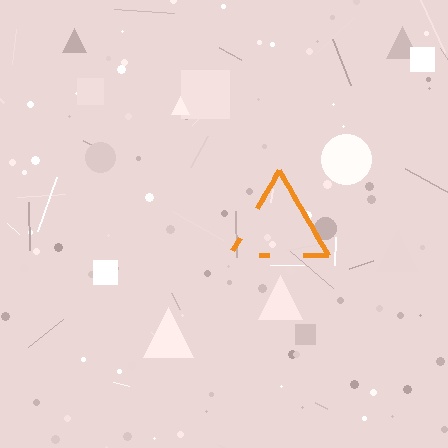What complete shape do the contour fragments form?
The contour fragments form a triangle.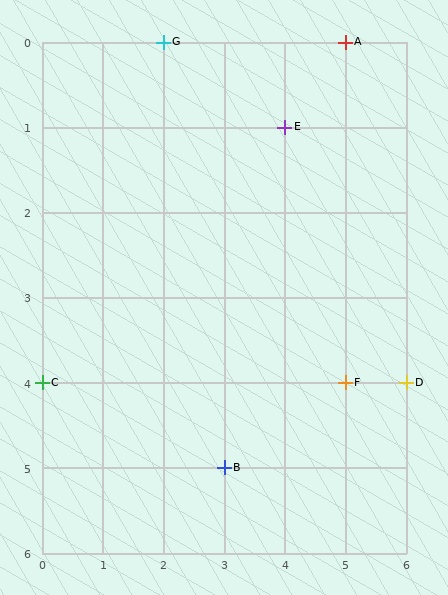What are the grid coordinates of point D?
Point D is at grid coordinates (6, 4).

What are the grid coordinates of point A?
Point A is at grid coordinates (5, 0).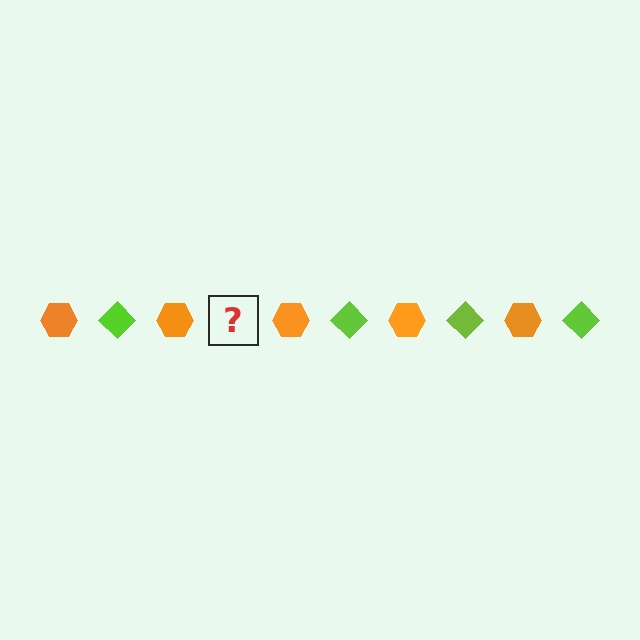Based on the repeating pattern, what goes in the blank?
The blank should be a lime diamond.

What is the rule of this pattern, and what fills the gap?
The rule is that the pattern alternates between orange hexagon and lime diamond. The gap should be filled with a lime diamond.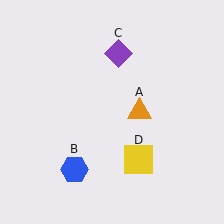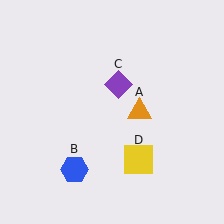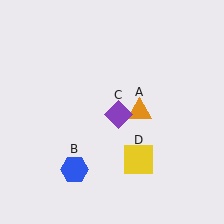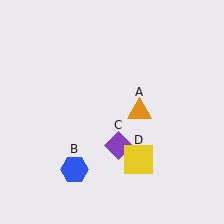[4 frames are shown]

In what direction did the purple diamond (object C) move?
The purple diamond (object C) moved down.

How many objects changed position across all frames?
1 object changed position: purple diamond (object C).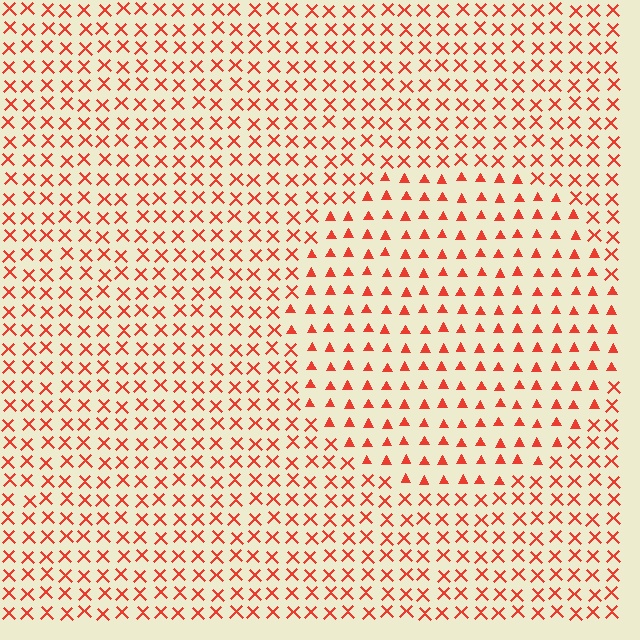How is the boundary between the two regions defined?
The boundary is defined by a change in element shape: triangles inside vs. X marks outside. All elements share the same color and spacing.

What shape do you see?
I see a circle.